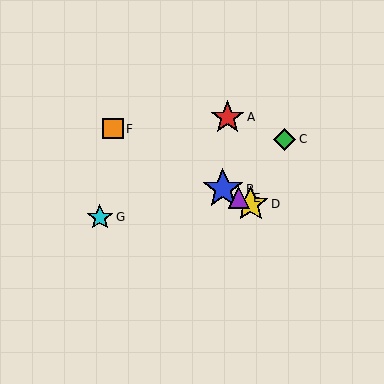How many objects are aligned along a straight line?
4 objects (B, D, E, F) are aligned along a straight line.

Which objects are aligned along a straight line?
Objects B, D, E, F are aligned along a straight line.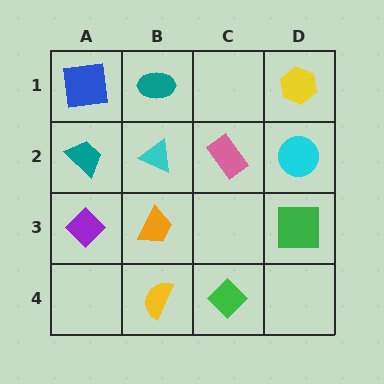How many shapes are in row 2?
4 shapes.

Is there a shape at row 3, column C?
No, that cell is empty.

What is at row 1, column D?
A yellow hexagon.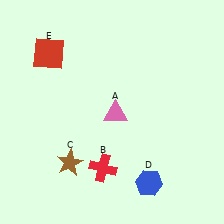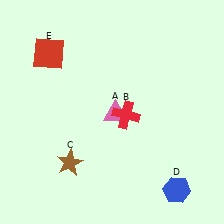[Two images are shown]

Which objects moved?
The objects that moved are: the red cross (B), the blue hexagon (D).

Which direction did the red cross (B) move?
The red cross (B) moved up.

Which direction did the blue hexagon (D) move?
The blue hexagon (D) moved right.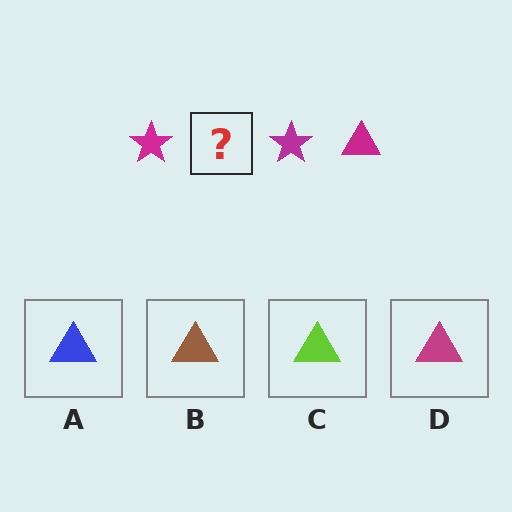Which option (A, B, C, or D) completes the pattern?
D.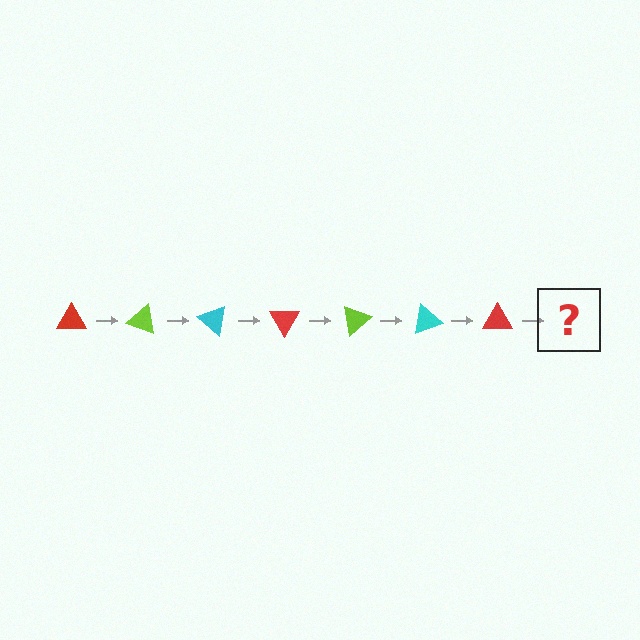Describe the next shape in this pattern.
It should be a lime triangle, rotated 140 degrees from the start.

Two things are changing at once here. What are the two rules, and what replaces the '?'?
The two rules are that it rotates 20 degrees each step and the color cycles through red, lime, and cyan. The '?' should be a lime triangle, rotated 140 degrees from the start.